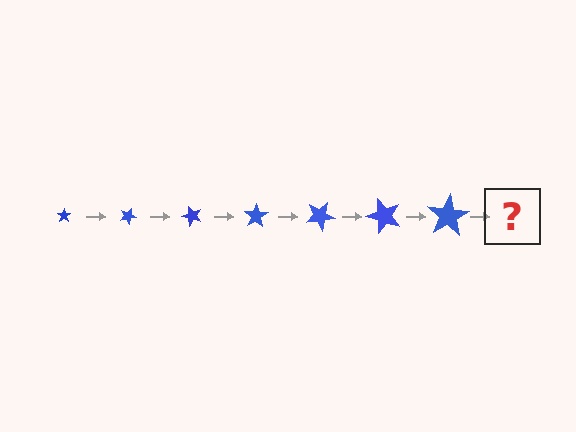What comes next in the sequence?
The next element should be a star, larger than the previous one and rotated 175 degrees from the start.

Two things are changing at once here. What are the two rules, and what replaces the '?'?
The two rules are that the star grows larger each step and it rotates 25 degrees each step. The '?' should be a star, larger than the previous one and rotated 175 degrees from the start.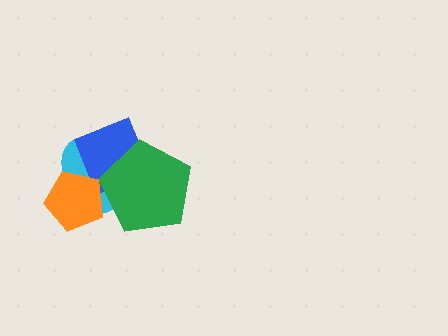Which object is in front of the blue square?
The green pentagon is in front of the blue square.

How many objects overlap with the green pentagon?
2 objects overlap with the green pentagon.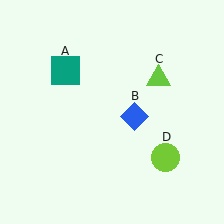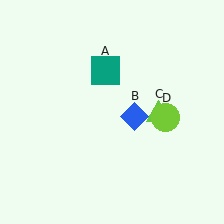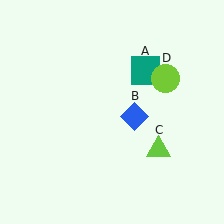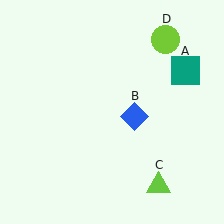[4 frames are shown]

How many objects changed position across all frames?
3 objects changed position: teal square (object A), lime triangle (object C), lime circle (object D).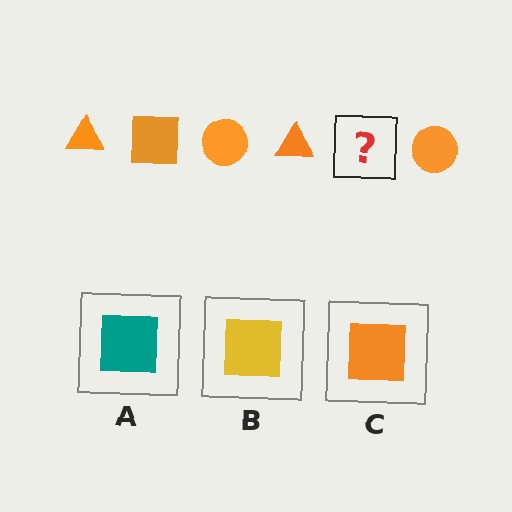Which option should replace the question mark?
Option C.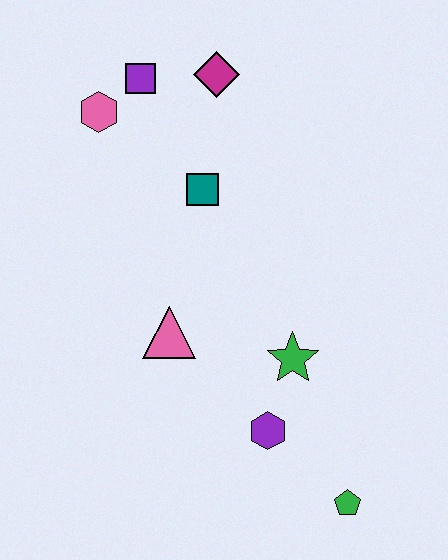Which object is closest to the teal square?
The magenta diamond is closest to the teal square.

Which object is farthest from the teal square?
The green pentagon is farthest from the teal square.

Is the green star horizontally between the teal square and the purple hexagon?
No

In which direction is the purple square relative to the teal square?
The purple square is above the teal square.